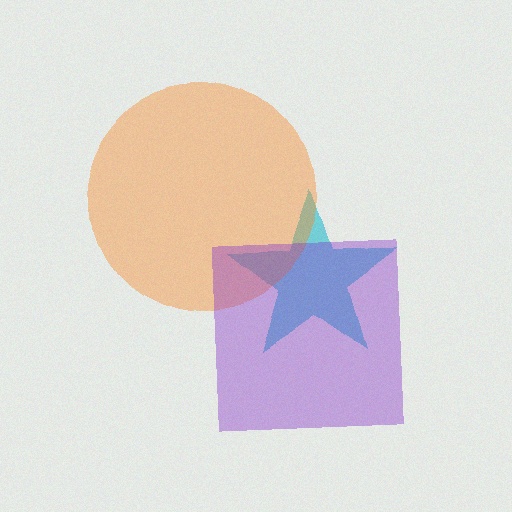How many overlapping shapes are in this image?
There are 3 overlapping shapes in the image.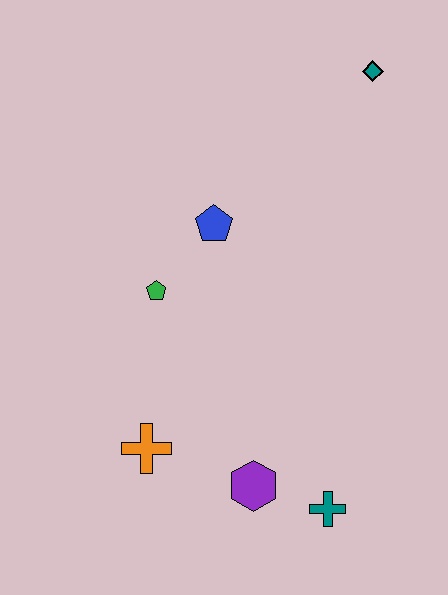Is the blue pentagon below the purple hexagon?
No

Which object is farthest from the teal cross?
The teal diamond is farthest from the teal cross.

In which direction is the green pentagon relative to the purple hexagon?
The green pentagon is above the purple hexagon.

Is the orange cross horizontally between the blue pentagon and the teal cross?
No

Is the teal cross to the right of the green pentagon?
Yes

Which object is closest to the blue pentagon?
The green pentagon is closest to the blue pentagon.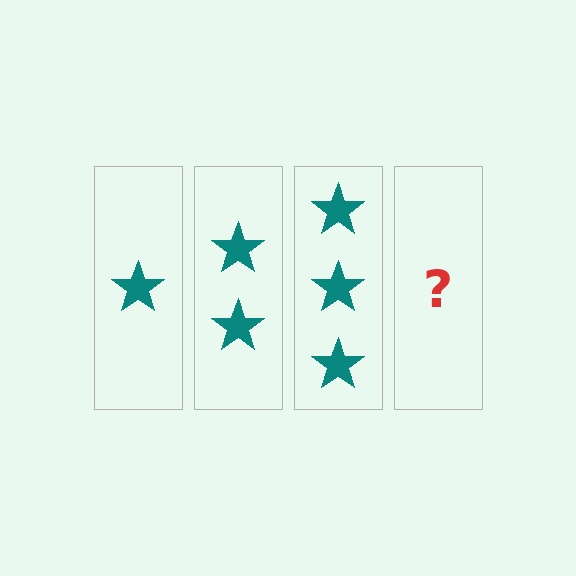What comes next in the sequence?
The next element should be 4 stars.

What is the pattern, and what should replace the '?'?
The pattern is that each step adds one more star. The '?' should be 4 stars.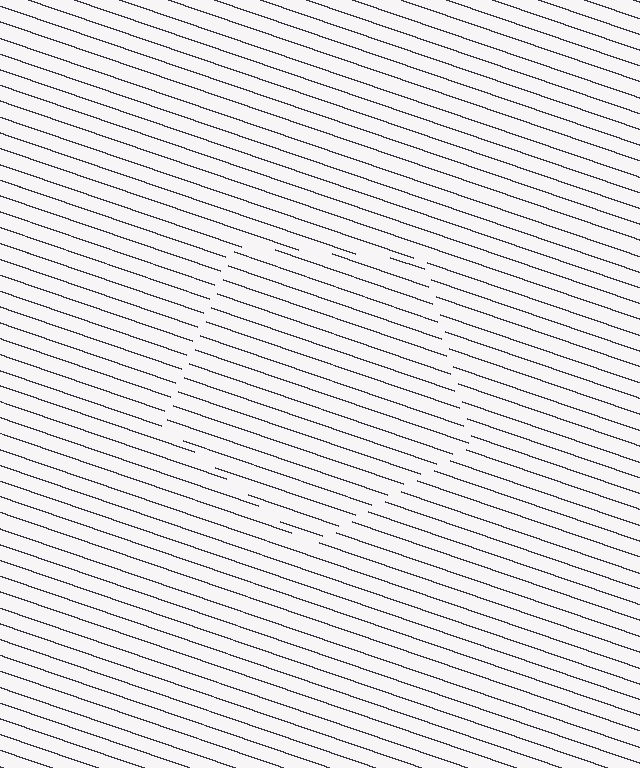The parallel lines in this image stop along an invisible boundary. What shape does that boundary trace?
An illusory pentagon. The interior of the shape contains the same grating, shifted by half a period — the contour is defined by the phase discontinuity where line-ends from the inner and outer gratings abut.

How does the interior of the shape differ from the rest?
The interior of the shape contains the same grating, shifted by half a period — the contour is defined by the phase discontinuity where line-ends from the inner and outer gratings abut.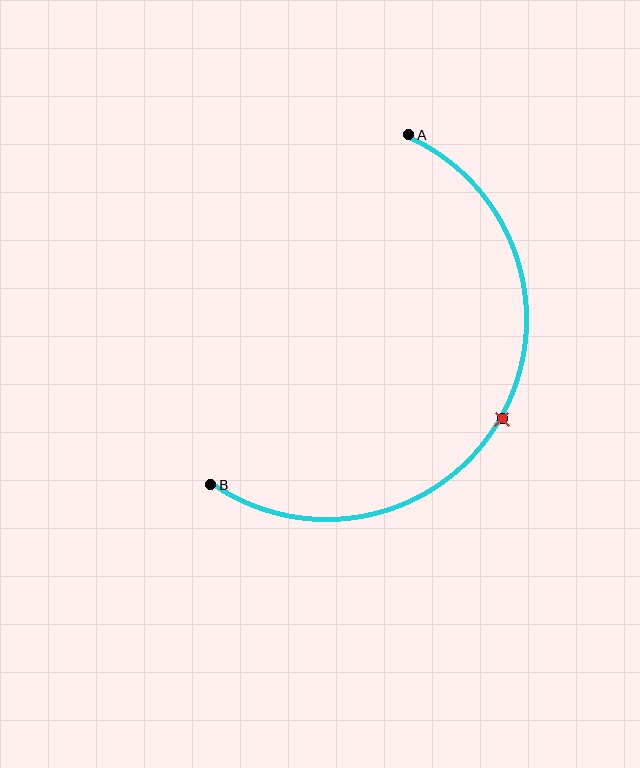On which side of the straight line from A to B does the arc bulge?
The arc bulges to the right of the straight line connecting A and B.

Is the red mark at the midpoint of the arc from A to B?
Yes. The red mark lies on the arc at equal arc-length from both A and B — it is the arc midpoint.